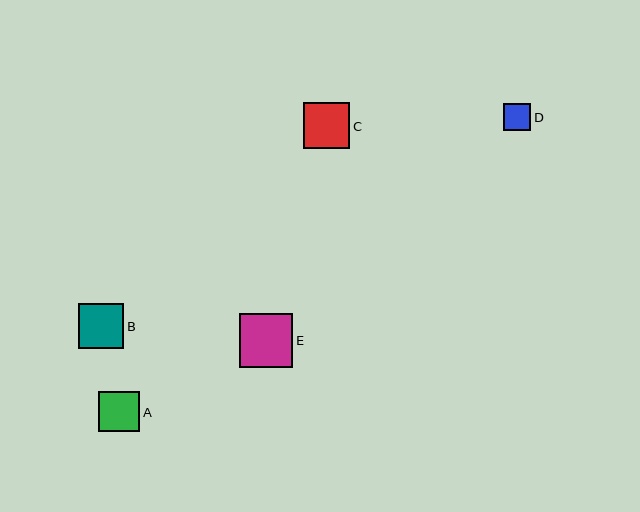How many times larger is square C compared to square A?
Square C is approximately 1.1 times the size of square A.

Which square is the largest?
Square E is the largest with a size of approximately 54 pixels.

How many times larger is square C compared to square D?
Square C is approximately 1.7 times the size of square D.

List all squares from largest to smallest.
From largest to smallest: E, C, B, A, D.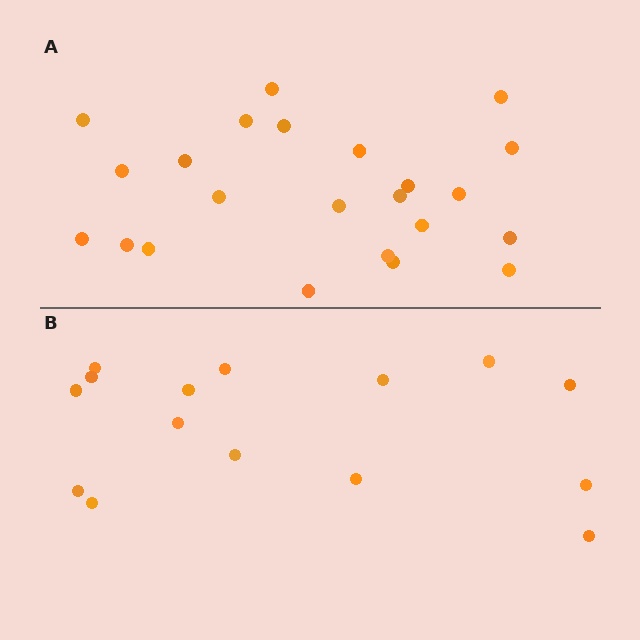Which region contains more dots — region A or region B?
Region A (the top region) has more dots.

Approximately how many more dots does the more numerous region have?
Region A has roughly 8 or so more dots than region B.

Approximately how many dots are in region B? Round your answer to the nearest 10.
About 20 dots. (The exact count is 15, which rounds to 20.)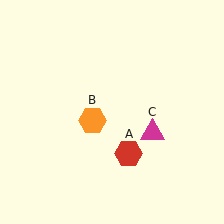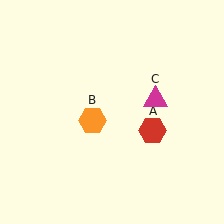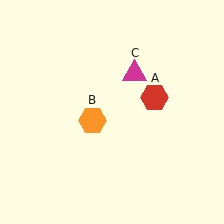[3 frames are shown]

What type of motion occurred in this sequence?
The red hexagon (object A), magenta triangle (object C) rotated counterclockwise around the center of the scene.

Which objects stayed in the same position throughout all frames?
Orange hexagon (object B) remained stationary.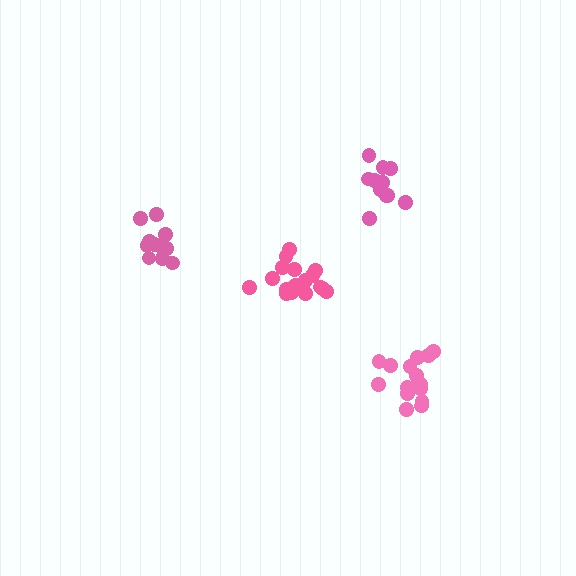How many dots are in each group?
Group 1: 15 dots, Group 2: 11 dots, Group 3: 17 dots, Group 4: 12 dots (55 total).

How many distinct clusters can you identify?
There are 4 distinct clusters.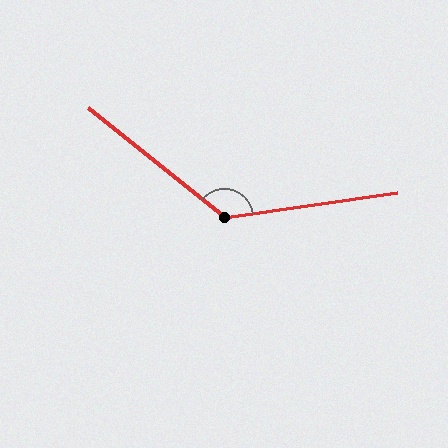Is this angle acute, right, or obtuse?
It is obtuse.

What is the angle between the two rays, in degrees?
Approximately 133 degrees.